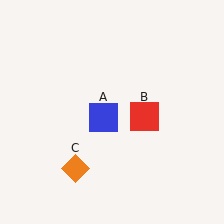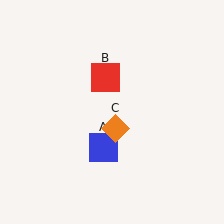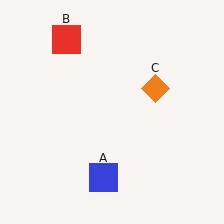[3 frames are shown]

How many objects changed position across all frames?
3 objects changed position: blue square (object A), red square (object B), orange diamond (object C).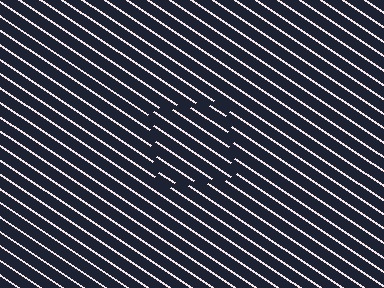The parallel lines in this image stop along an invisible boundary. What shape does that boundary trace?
An illusory square. The interior of the shape contains the same grating, shifted by half a period — the contour is defined by the phase discontinuity where line-ends from the inner and outer gratings abut.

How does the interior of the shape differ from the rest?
The interior of the shape contains the same grating, shifted by half a period — the contour is defined by the phase discontinuity where line-ends from the inner and outer gratings abut.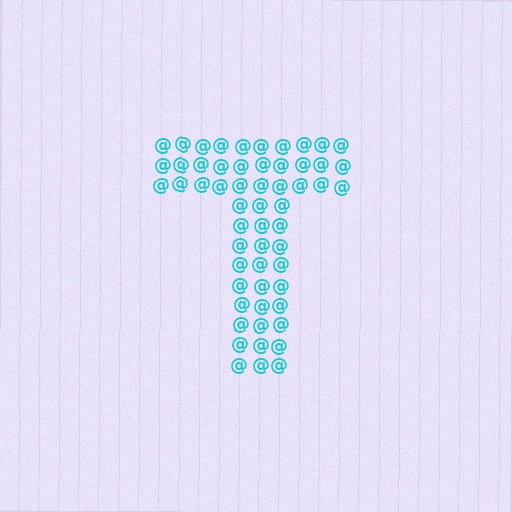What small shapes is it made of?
It is made of small at signs.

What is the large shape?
The large shape is the letter T.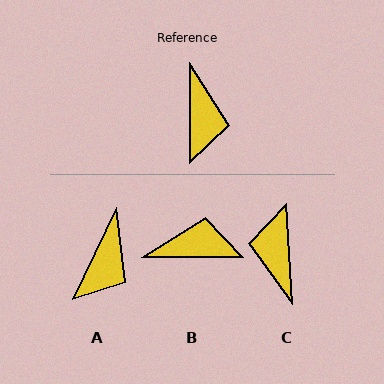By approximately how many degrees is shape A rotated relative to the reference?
Approximately 26 degrees clockwise.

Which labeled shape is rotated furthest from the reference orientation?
C, about 176 degrees away.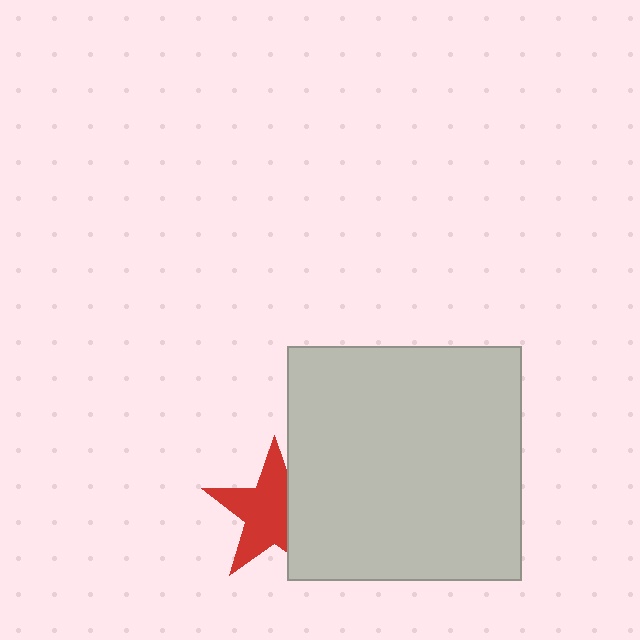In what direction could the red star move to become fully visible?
The red star could move left. That would shift it out from behind the light gray square entirely.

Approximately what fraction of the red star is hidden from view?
Roughly 33% of the red star is hidden behind the light gray square.